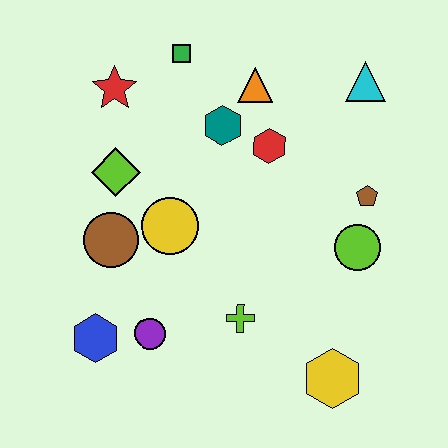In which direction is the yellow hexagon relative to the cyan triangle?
The yellow hexagon is below the cyan triangle.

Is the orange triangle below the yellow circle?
No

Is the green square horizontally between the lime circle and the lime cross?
No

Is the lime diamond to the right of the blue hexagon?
Yes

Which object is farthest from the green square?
The yellow hexagon is farthest from the green square.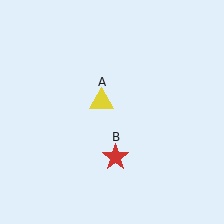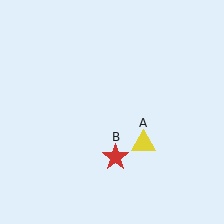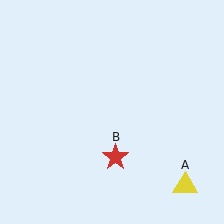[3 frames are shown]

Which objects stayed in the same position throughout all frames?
Red star (object B) remained stationary.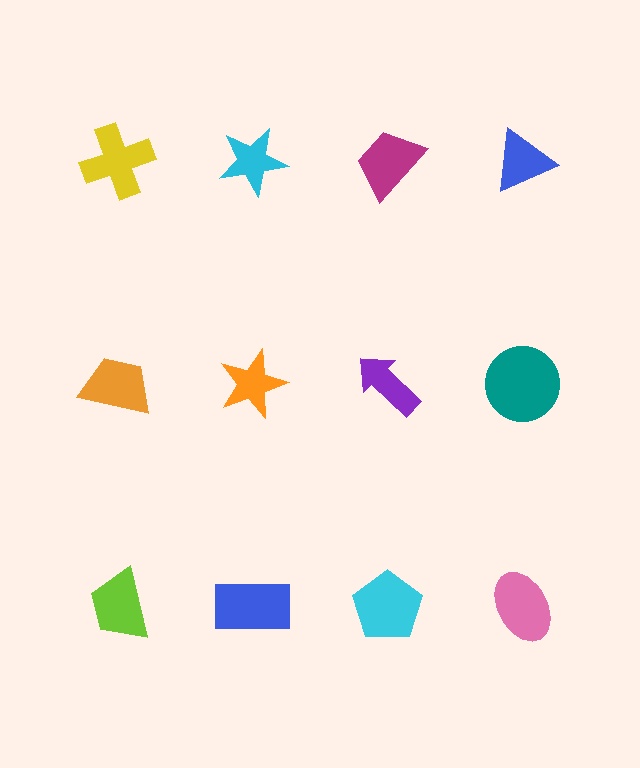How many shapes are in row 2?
4 shapes.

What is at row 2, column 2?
An orange star.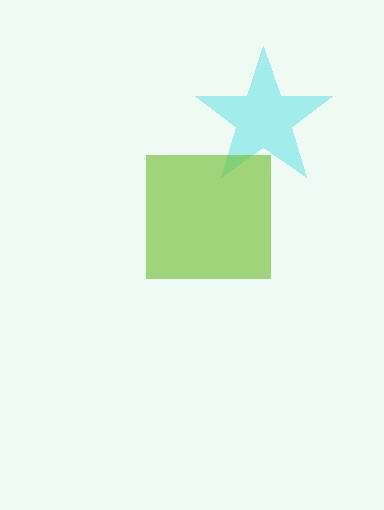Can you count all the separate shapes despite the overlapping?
Yes, there are 2 separate shapes.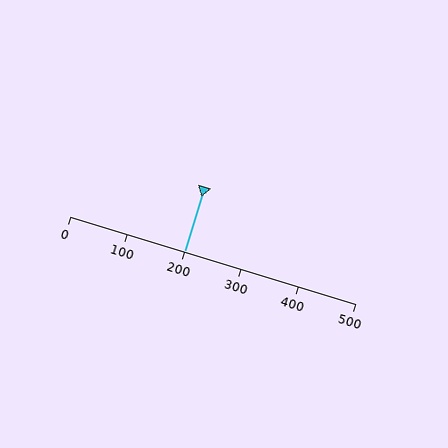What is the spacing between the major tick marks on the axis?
The major ticks are spaced 100 apart.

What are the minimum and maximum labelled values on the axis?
The axis runs from 0 to 500.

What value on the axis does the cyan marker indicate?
The marker indicates approximately 200.